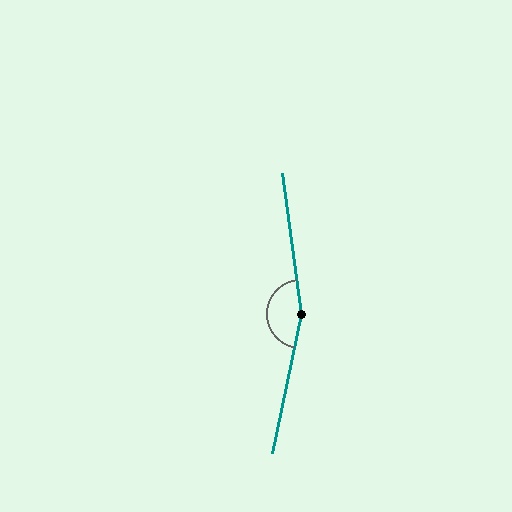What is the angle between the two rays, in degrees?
Approximately 161 degrees.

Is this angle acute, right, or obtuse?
It is obtuse.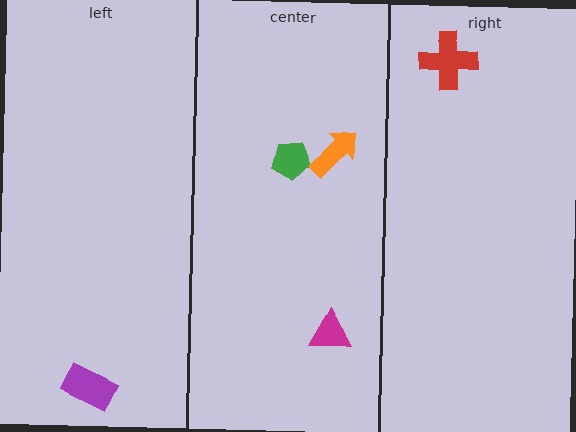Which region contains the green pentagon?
The center region.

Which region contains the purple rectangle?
The left region.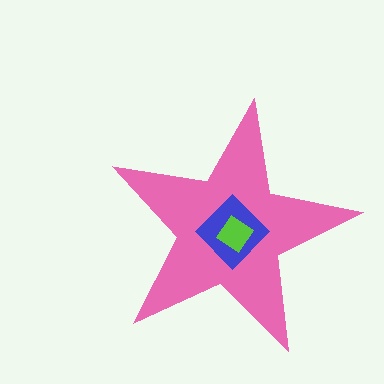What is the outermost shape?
The pink star.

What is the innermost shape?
The lime diamond.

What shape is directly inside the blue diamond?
The lime diamond.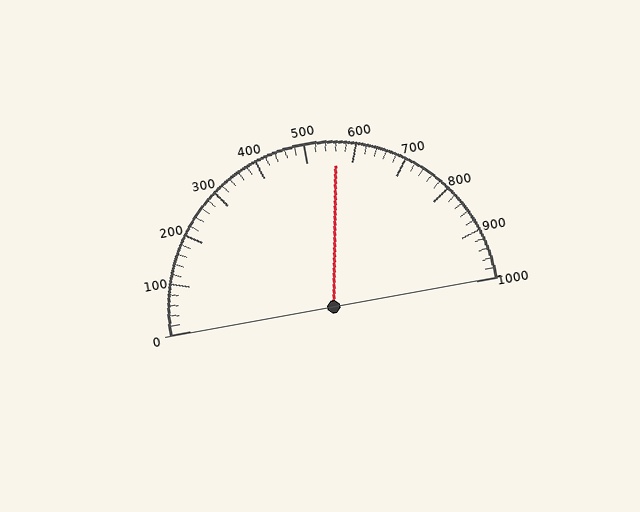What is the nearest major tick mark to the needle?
The nearest major tick mark is 600.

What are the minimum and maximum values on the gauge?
The gauge ranges from 0 to 1000.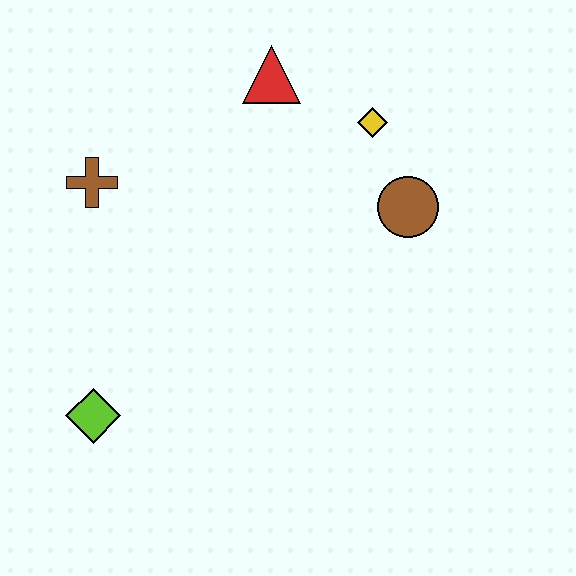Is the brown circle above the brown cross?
No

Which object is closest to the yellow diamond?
The brown circle is closest to the yellow diamond.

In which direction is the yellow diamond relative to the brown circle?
The yellow diamond is above the brown circle.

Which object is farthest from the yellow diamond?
The lime diamond is farthest from the yellow diamond.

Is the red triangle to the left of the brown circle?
Yes